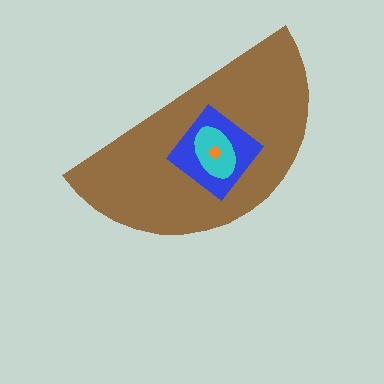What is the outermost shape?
The brown semicircle.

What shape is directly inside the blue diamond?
The cyan ellipse.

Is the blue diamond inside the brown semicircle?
Yes.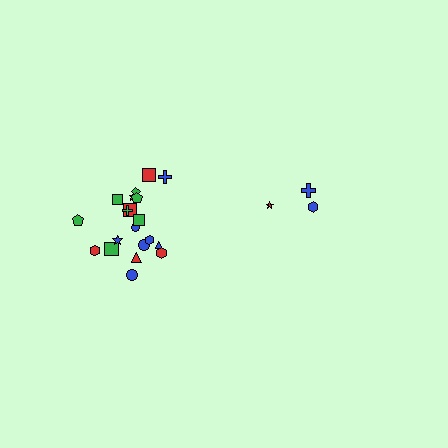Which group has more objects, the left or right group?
The left group.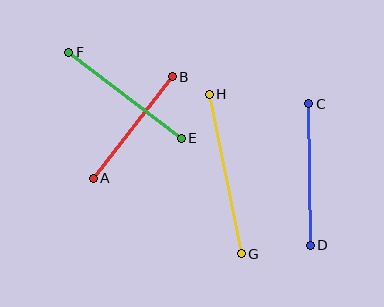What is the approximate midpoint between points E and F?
The midpoint is at approximately (125, 95) pixels.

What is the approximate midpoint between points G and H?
The midpoint is at approximately (225, 174) pixels.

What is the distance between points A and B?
The distance is approximately 129 pixels.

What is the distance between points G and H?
The distance is approximately 163 pixels.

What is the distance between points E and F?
The distance is approximately 141 pixels.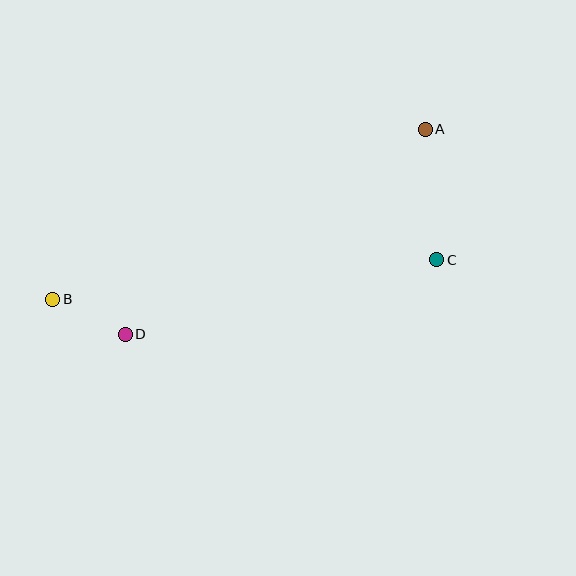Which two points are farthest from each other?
Points A and B are farthest from each other.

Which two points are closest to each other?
Points B and D are closest to each other.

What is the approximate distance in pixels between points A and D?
The distance between A and D is approximately 363 pixels.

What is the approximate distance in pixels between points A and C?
The distance between A and C is approximately 131 pixels.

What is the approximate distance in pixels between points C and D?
The distance between C and D is approximately 320 pixels.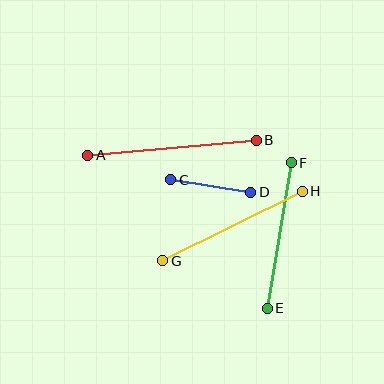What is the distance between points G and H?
The distance is approximately 156 pixels.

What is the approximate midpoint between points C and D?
The midpoint is at approximately (211, 186) pixels.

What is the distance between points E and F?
The distance is approximately 148 pixels.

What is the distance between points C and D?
The distance is approximately 81 pixels.